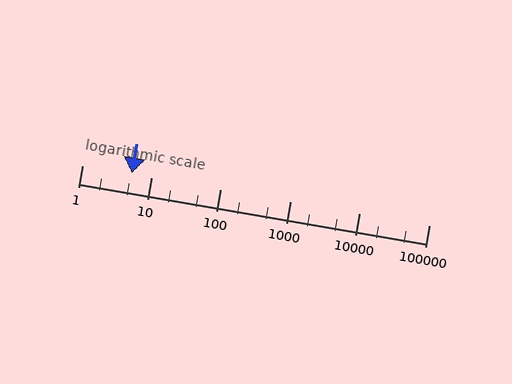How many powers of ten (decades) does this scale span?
The scale spans 5 decades, from 1 to 100000.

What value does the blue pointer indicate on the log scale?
The pointer indicates approximately 5.2.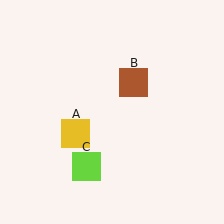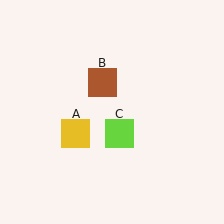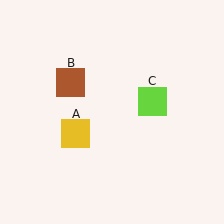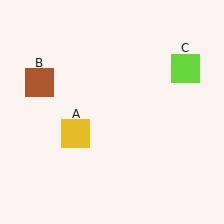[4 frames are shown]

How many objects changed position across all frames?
2 objects changed position: brown square (object B), lime square (object C).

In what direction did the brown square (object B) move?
The brown square (object B) moved left.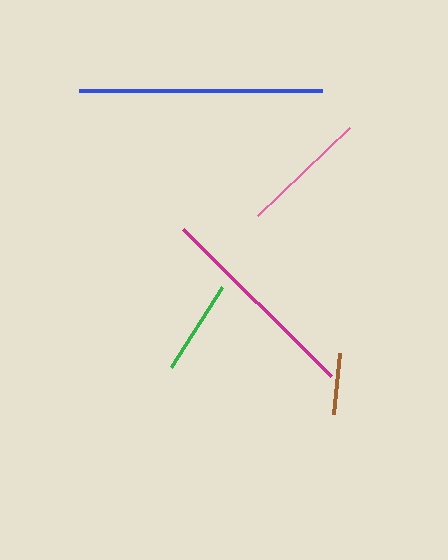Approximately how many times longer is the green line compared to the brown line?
The green line is approximately 1.5 times the length of the brown line.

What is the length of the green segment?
The green segment is approximately 95 pixels long.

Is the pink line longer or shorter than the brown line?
The pink line is longer than the brown line.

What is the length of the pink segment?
The pink segment is approximately 127 pixels long.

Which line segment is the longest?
The blue line is the longest at approximately 244 pixels.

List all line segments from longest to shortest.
From longest to shortest: blue, magenta, pink, green, brown.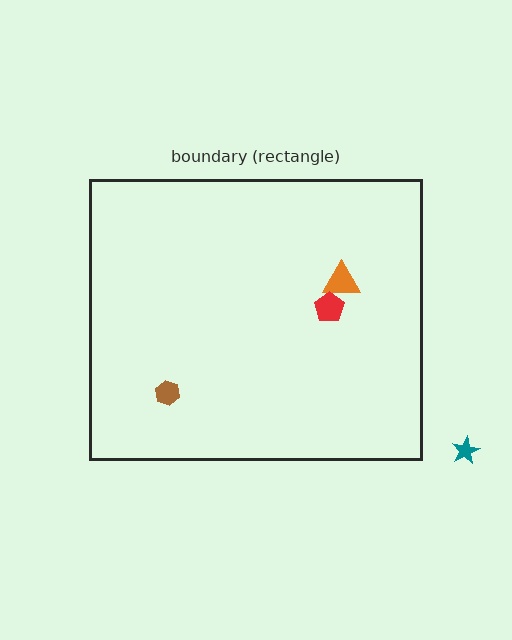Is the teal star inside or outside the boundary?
Outside.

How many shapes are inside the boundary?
3 inside, 1 outside.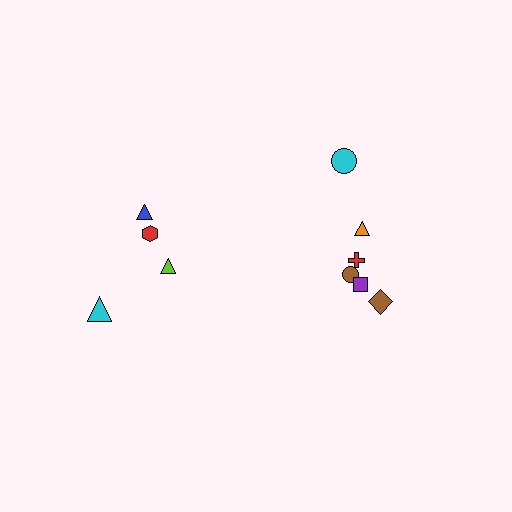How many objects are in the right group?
There are 6 objects.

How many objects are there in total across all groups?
There are 10 objects.